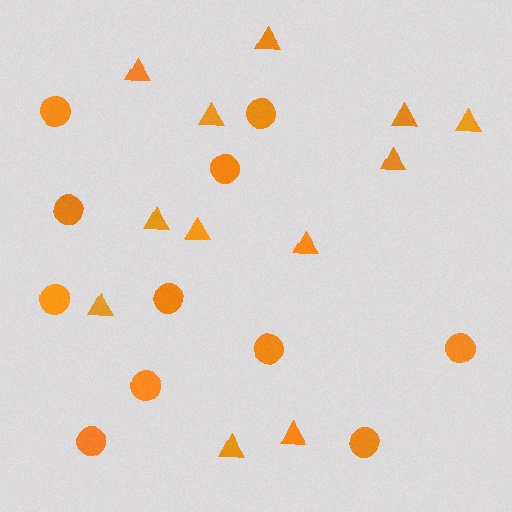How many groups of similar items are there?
There are 2 groups: one group of circles (11) and one group of triangles (12).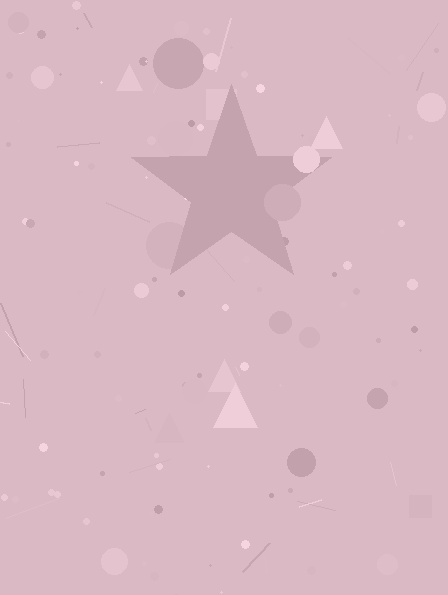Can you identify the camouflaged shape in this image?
The camouflaged shape is a star.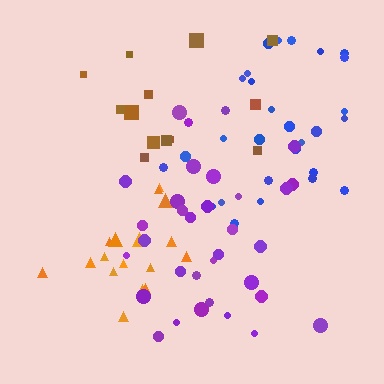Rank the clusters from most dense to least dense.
orange, blue, purple, brown.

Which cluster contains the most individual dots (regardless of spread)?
Purple (33).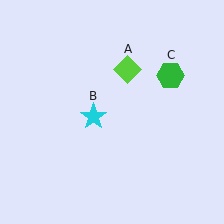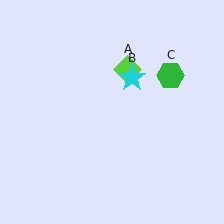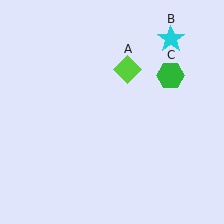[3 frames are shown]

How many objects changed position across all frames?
1 object changed position: cyan star (object B).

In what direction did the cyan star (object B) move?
The cyan star (object B) moved up and to the right.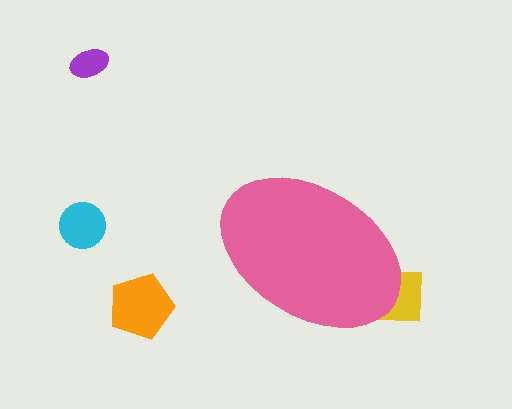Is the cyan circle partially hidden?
No, the cyan circle is fully visible.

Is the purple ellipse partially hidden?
No, the purple ellipse is fully visible.